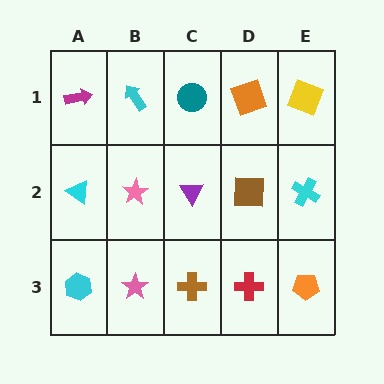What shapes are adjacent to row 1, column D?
A brown square (row 2, column D), a teal circle (row 1, column C), a yellow square (row 1, column E).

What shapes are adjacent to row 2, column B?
A cyan arrow (row 1, column B), a pink star (row 3, column B), a cyan triangle (row 2, column A), a purple triangle (row 2, column C).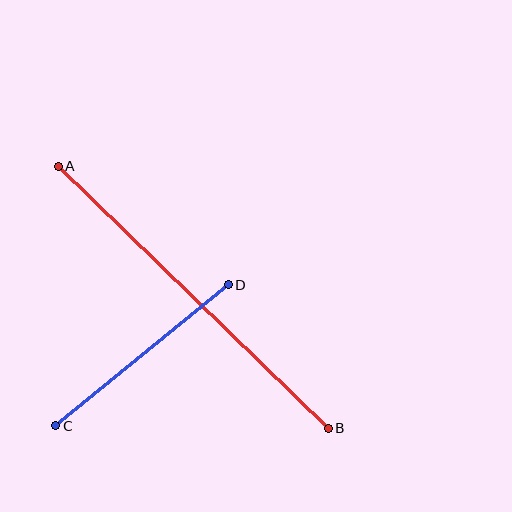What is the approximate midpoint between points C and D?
The midpoint is at approximately (142, 355) pixels.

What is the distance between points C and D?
The distance is approximately 223 pixels.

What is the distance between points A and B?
The distance is approximately 376 pixels.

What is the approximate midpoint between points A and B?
The midpoint is at approximately (193, 297) pixels.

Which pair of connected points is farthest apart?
Points A and B are farthest apart.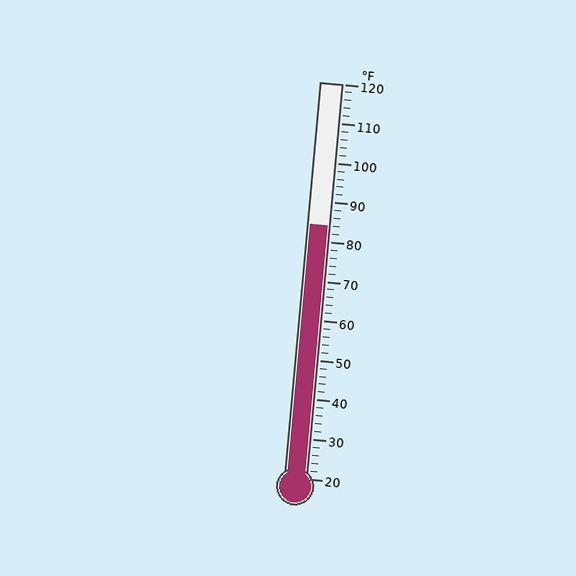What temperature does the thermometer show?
The thermometer shows approximately 84°F.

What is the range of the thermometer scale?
The thermometer scale ranges from 20°F to 120°F.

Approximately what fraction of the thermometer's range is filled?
The thermometer is filled to approximately 65% of its range.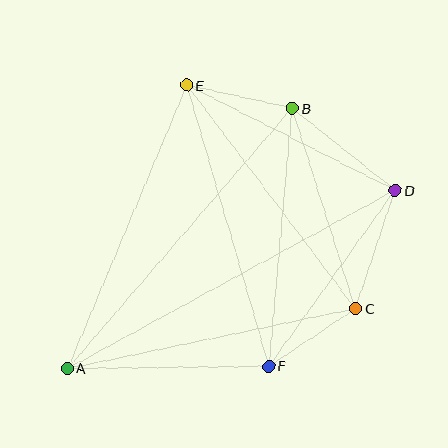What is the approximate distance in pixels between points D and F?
The distance between D and F is approximately 216 pixels.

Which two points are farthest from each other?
Points A and D are farthest from each other.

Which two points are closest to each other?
Points C and F are closest to each other.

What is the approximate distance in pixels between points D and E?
The distance between D and E is approximately 234 pixels.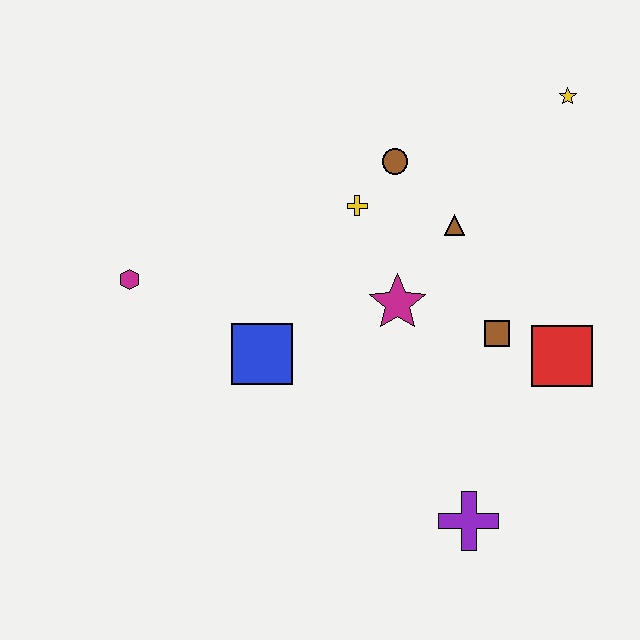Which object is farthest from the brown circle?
The purple cross is farthest from the brown circle.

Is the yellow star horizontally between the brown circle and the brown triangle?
No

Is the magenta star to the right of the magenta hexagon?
Yes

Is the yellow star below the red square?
No